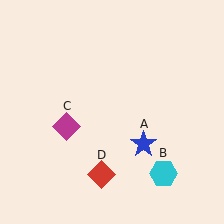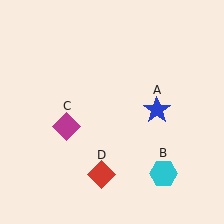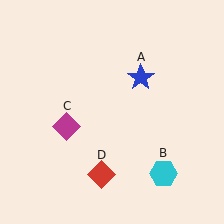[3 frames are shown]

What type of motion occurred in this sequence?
The blue star (object A) rotated counterclockwise around the center of the scene.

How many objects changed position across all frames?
1 object changed position: blue star (object A).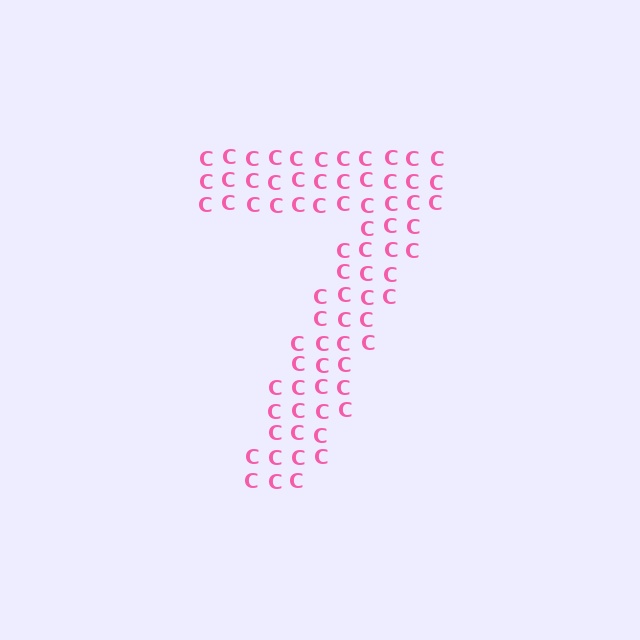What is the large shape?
The large shape is the digit 7.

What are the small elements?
The small elements are letter C's.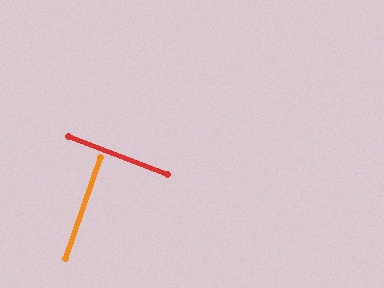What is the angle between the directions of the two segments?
Approximately 89 degrees.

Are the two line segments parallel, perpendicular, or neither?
Perpendicular — they meet at approximately 89°.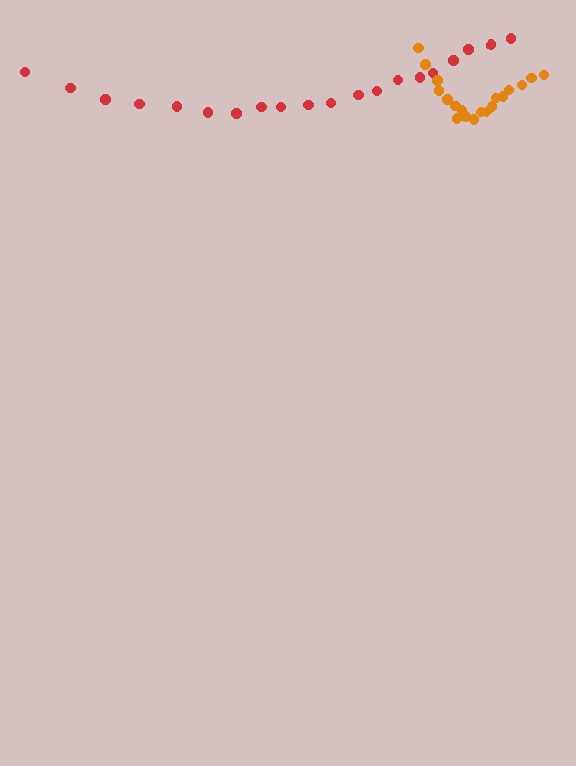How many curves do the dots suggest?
There are 2 distinct paths.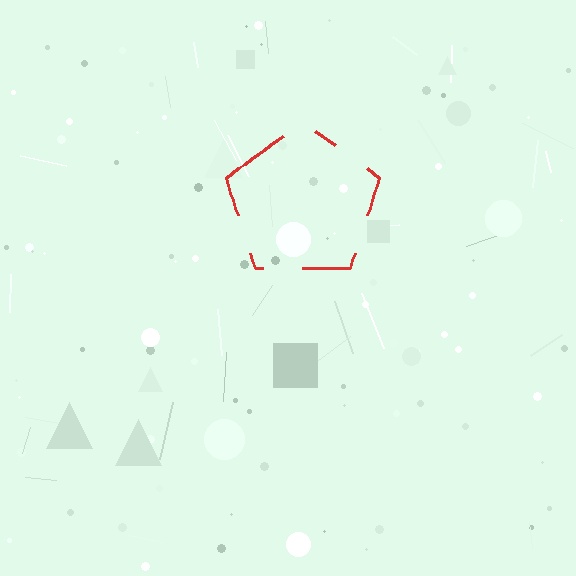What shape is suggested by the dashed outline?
The dashed outline suggests a pentagon.